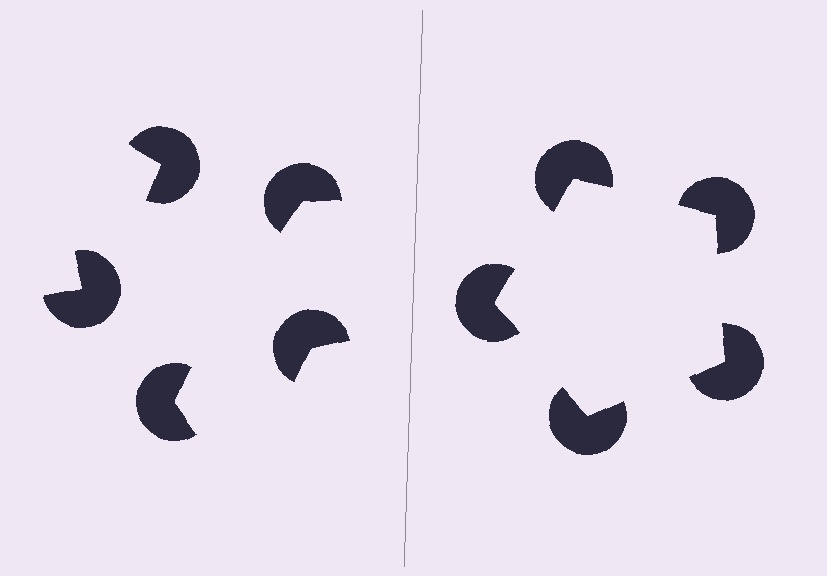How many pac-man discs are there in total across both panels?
10 — 5 on each side.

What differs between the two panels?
The pac-man discs are positioned identically on both sides; only the wedge orientations differ. On the right they align to a pentagon; on the left they are misaligned.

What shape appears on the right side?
An illusory pentagon.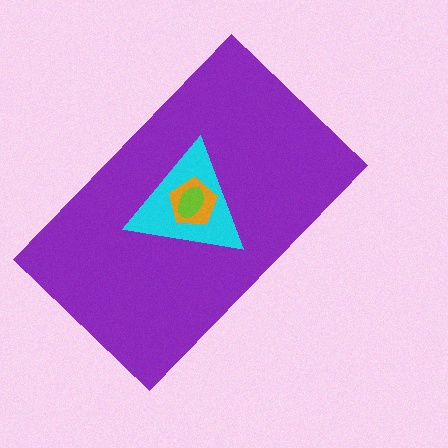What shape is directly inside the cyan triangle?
The orange pentagon.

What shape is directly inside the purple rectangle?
The cyan triangle.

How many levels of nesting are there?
4.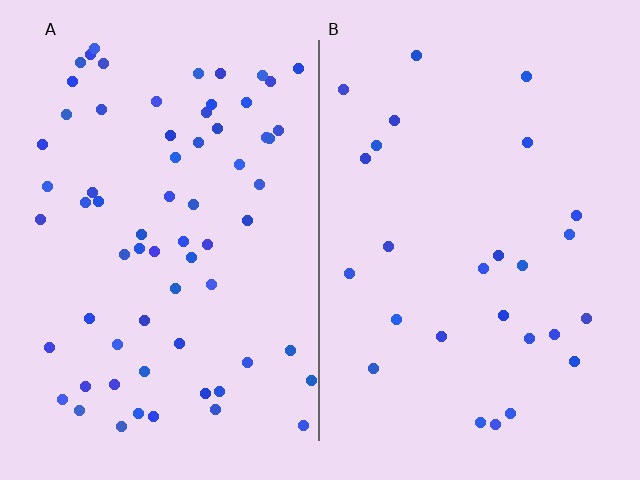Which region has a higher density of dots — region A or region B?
A (the left).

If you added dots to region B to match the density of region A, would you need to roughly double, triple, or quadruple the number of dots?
Approximately triple.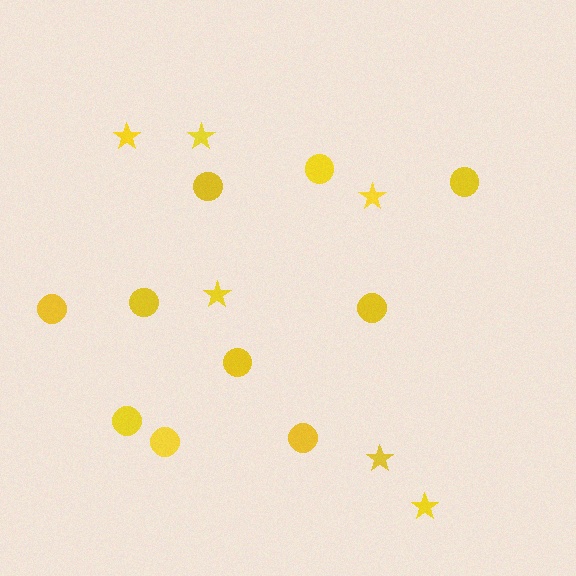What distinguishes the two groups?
There are 2 groups: one group of circles (10) and one group of stars (6).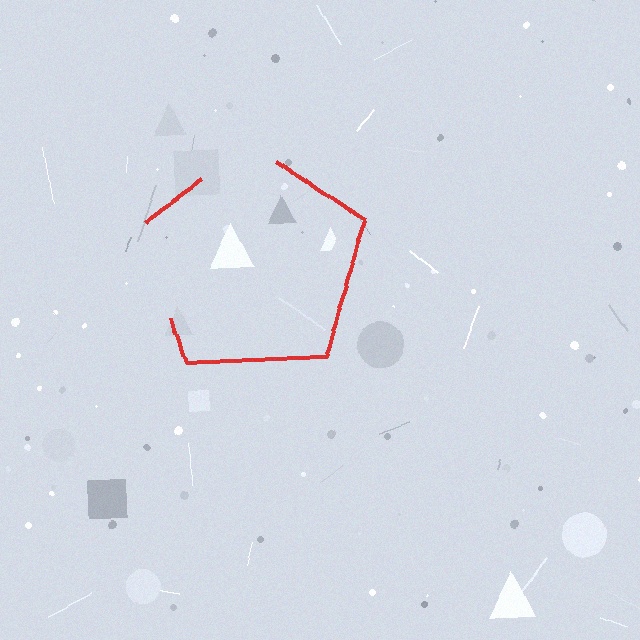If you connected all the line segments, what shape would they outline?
They would outline a pentagon.